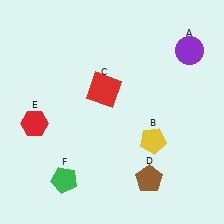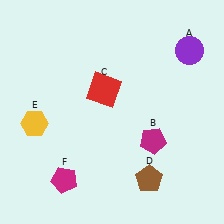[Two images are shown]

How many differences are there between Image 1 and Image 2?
There are 3 differences between the two images.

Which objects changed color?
B changed from yellow to magenta. E changed from red to yellow. F changed from green to magenta.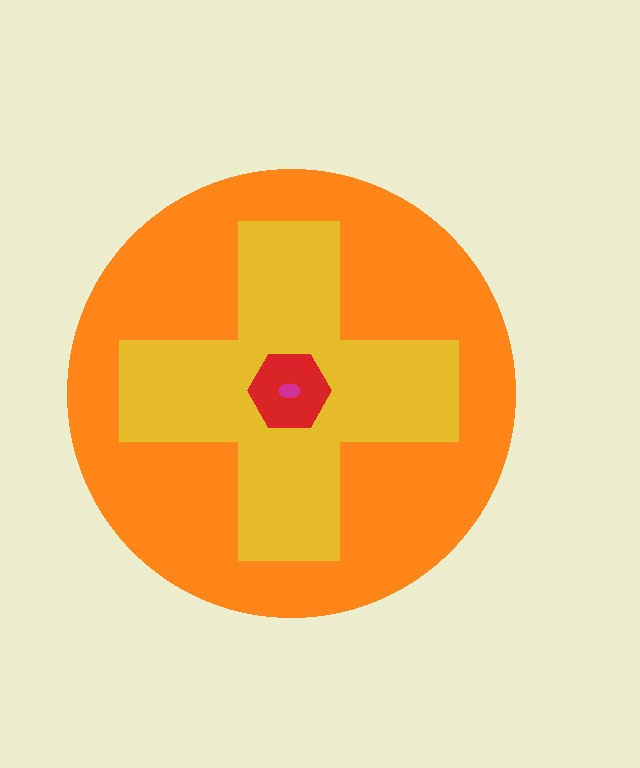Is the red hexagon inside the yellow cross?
Yes.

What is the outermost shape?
The orange circle.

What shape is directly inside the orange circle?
The yellow cross.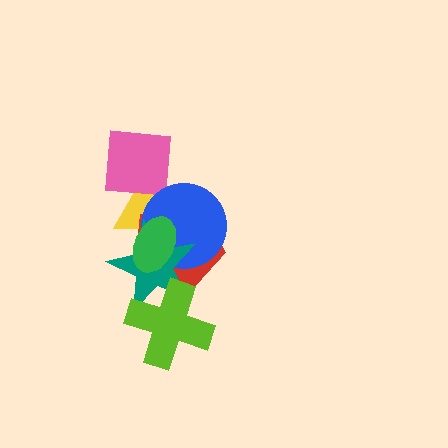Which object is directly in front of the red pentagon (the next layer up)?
The blue circle is directly in front of the red pentagon.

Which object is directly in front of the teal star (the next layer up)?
The green ellipse is directly in front of the teal star.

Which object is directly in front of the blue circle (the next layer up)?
The teal star is directly in front of the blue circle.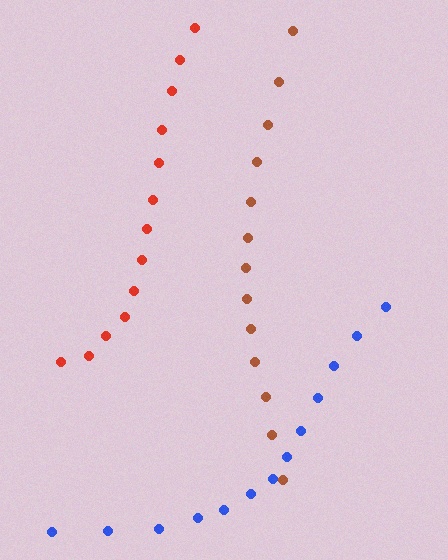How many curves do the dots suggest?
There are 3 distinct paths.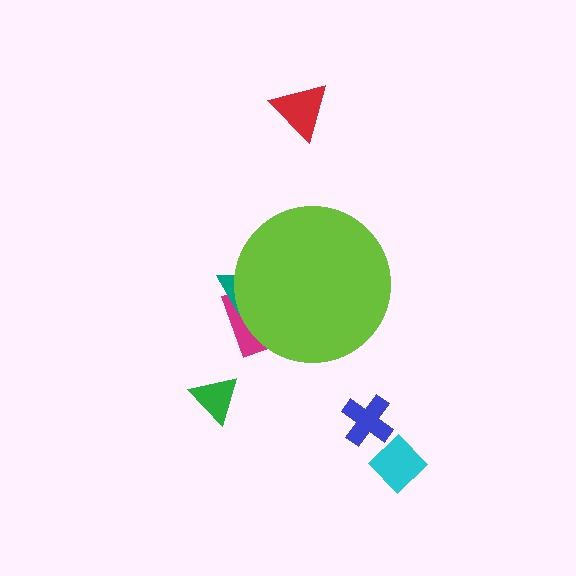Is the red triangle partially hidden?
No, the red triangle is fully visible.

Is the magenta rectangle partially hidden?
Yes, the magenta rectangle is partially hidden behind the lime circle.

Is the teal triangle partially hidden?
Yes, the teal triangle is partially hidden behind the lime circle.